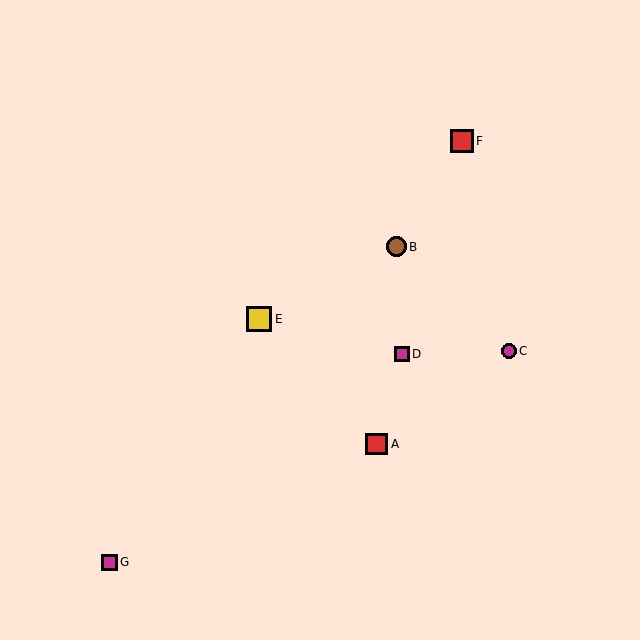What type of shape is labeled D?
Shape D is a magenta square.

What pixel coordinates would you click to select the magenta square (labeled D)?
Click at (402, 354) to select the magenta square D.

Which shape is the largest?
The yellow square (labeled E) is the largest.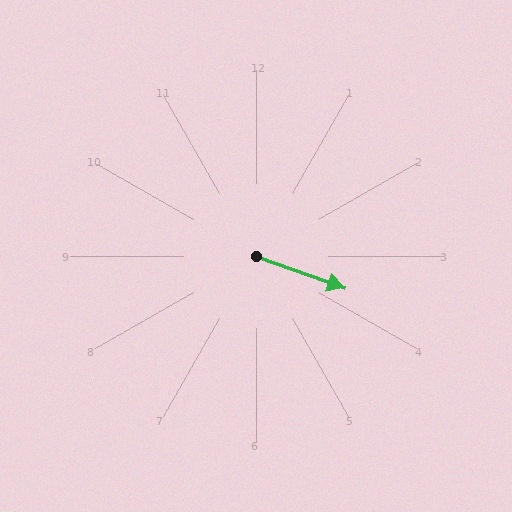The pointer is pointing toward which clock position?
Roughly 4 o'clock.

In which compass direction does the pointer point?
East.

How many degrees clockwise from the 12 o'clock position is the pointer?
Approximately 110 degrees.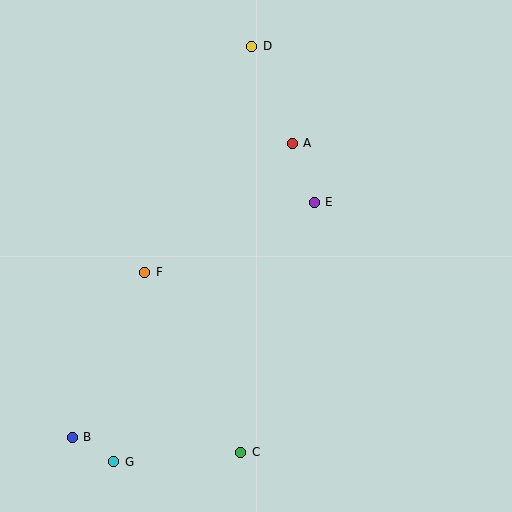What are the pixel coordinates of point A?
Point A is at (292, 143).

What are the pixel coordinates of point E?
Point E is at (314, 202).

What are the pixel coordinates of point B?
Point B is at (72, 437).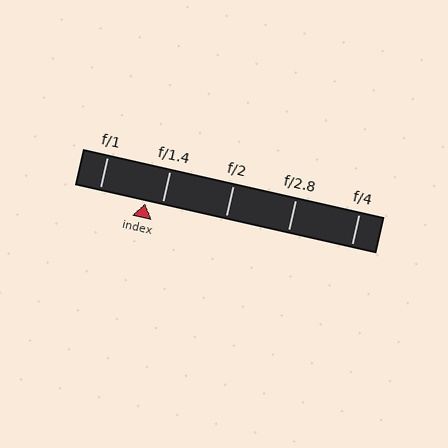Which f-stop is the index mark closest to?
The index mark is closest to f/1.4.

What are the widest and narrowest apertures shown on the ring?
The widest aperture shown is f/1 and the narrowest is f/4.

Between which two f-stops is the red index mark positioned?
The index mark is between f/1 and f/1.4.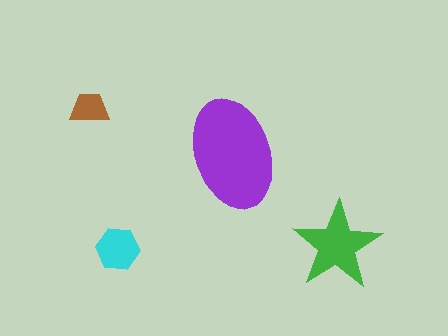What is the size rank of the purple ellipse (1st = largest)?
1st.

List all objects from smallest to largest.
The brown trapezoid, the cyan hexagon, the green star, the purple ellipse.